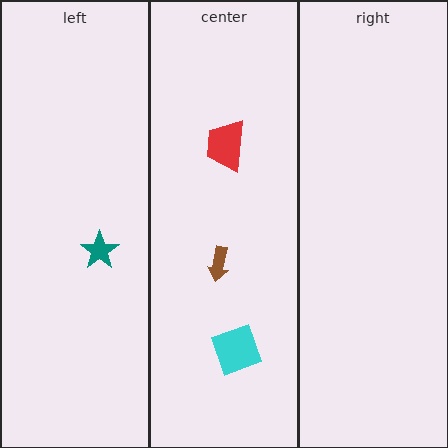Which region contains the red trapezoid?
The center region.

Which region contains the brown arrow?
The center region.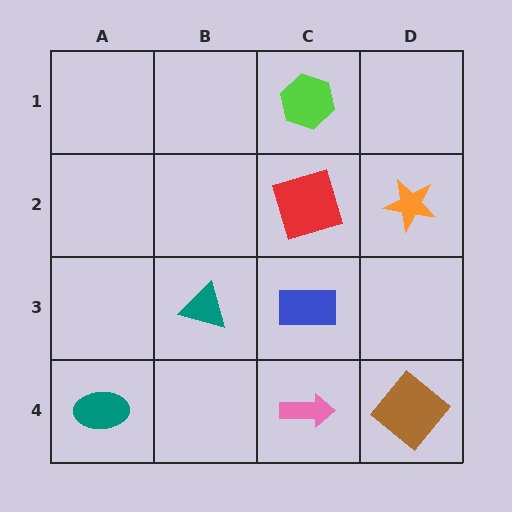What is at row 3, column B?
A teal triangle.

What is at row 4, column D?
A brown diamond.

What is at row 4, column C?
A pink arrow.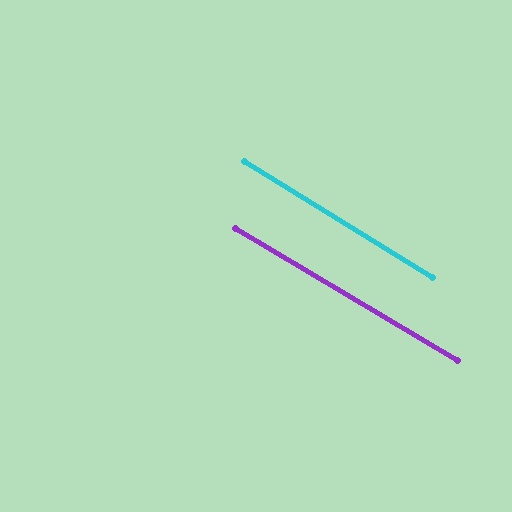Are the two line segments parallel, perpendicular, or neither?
Parallel — their directions differ by only 1.2°.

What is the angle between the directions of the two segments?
Approximately 1 degree.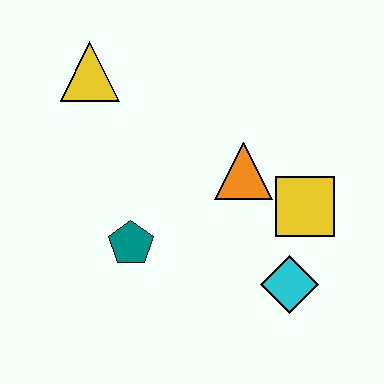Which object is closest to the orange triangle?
The yellow square is closest to the orange triangle.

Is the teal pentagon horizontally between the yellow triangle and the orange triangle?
Yes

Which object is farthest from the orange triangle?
The yellow triangle is farthest from the orange triangle.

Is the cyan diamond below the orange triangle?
Yes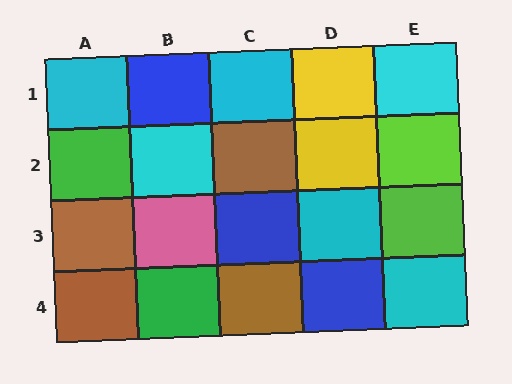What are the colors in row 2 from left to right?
Green, cyan, brown, yellow, lime.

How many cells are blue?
3 cells are blue.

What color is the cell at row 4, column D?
Blue.